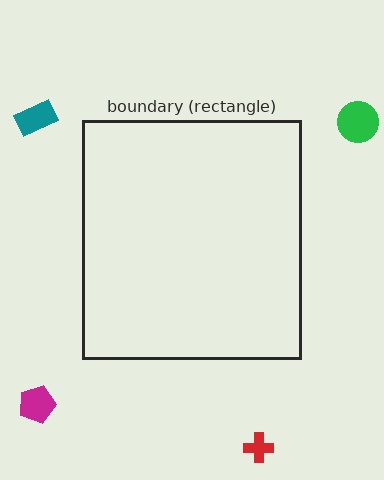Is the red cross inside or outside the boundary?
Outside.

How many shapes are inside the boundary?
0 inside, 4 outside.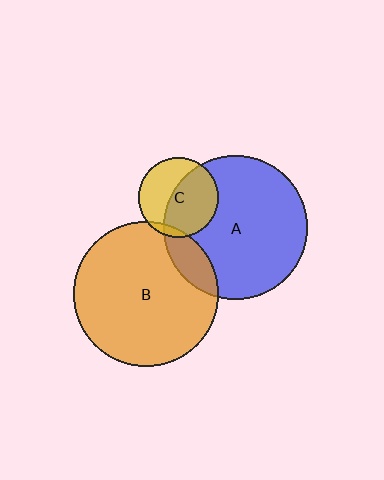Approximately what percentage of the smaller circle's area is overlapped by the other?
Approximately 55%.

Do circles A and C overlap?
Yes.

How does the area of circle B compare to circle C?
Approximately 3.3 times.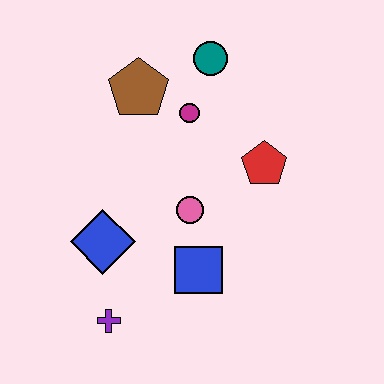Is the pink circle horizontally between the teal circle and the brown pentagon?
Yes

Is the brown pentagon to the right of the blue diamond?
Yes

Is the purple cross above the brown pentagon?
No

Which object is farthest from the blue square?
The teal circle is farthest from the blue square.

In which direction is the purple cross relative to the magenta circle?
The purple cross is below the magenta circle.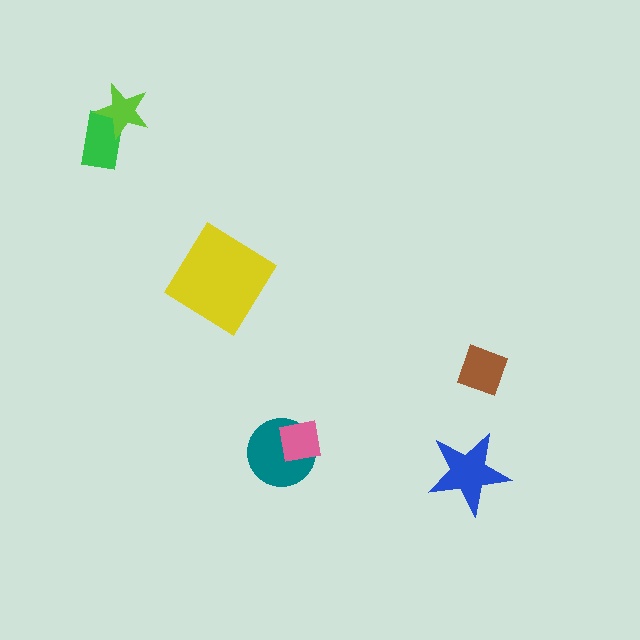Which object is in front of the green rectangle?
The lime star is in front of the green rectangle.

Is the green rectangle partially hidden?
Yes, it is partially covered by another shape.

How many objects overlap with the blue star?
0 objects overlap with the blue star.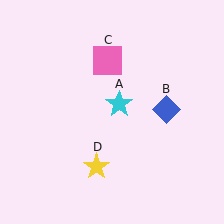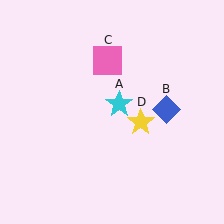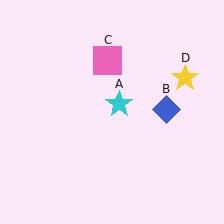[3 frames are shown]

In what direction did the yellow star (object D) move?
The yellow star (object D) moved up and to the right.